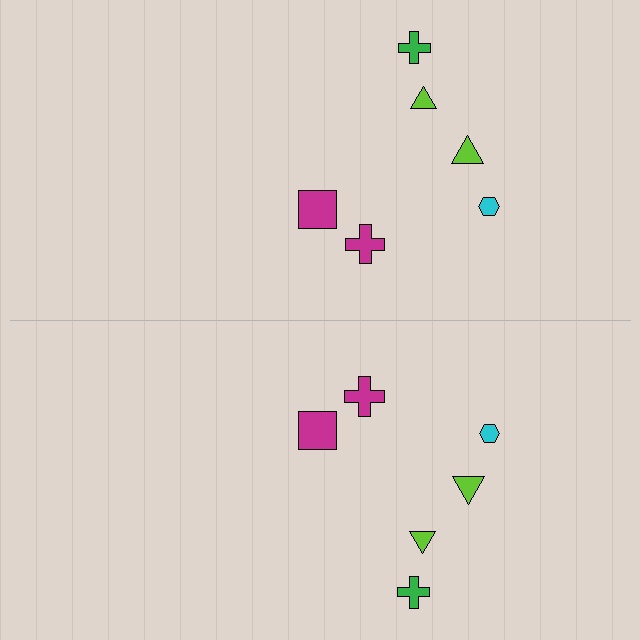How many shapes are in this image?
There are 12 shapes in this image.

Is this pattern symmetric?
Yes, this pattern has bilateral (reflection) symmetry.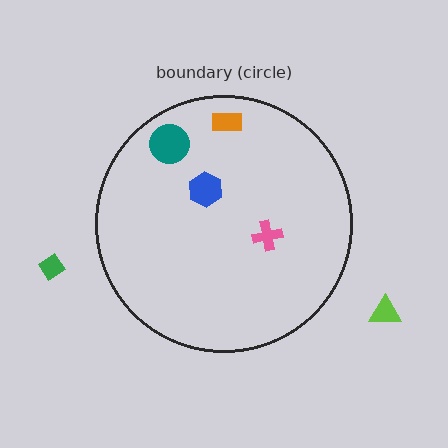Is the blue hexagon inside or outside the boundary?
Inside.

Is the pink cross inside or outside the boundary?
Inside.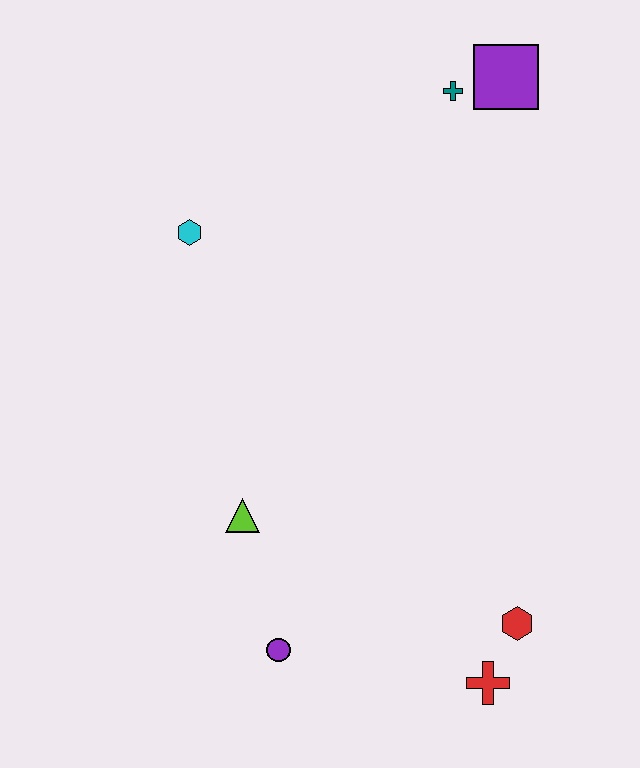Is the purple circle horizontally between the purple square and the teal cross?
No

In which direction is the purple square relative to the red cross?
The purple square is above the red cross.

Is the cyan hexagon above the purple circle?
Yes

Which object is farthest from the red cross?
The purple square is farthest from the red cross.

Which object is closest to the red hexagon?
The red cross is closest to the red hexagon.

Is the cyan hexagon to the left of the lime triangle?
Yes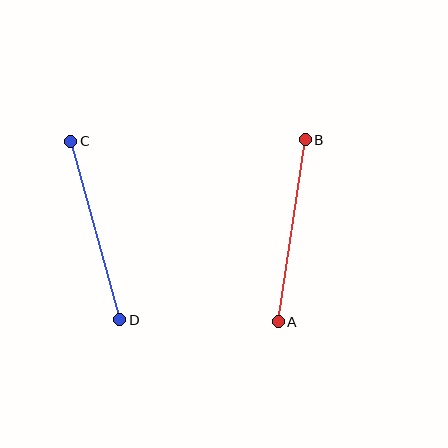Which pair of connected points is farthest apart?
Points C and D are farthest apart.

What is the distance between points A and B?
The distance is approximately 184 pixels.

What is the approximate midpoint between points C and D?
The midpoint is at approximately (95, 230) pixels.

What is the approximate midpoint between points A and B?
The midpoint is at approximately (292, 231) pixels.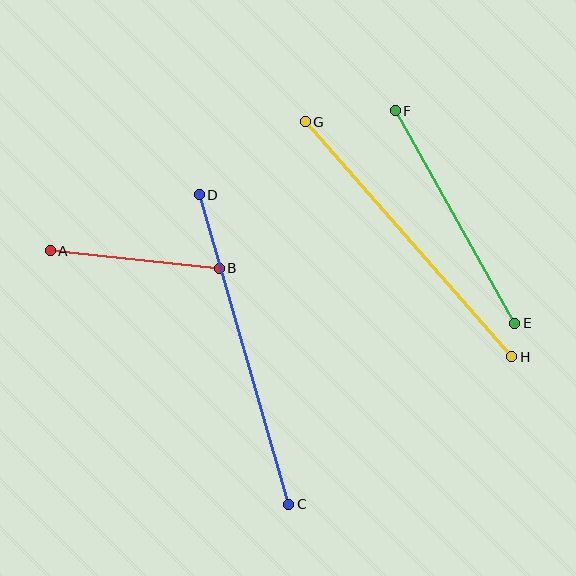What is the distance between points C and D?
The distance is approximately 322 pixels.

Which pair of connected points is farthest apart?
Points C and D are farthest apart.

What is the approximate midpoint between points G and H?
The midpoint is at approximately (409, 239) pixels.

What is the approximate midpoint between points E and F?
The midpoint is at approximately (455, 217) pixels.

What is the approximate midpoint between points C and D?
The midpoint is at approximately (244, 349) pixels.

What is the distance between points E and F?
The distance is approximately 244 pixels.